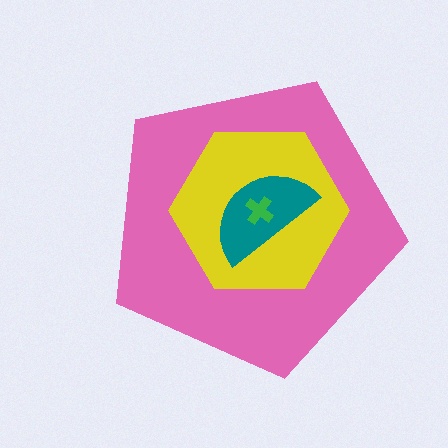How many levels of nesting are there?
4.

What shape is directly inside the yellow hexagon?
The teal semicircle.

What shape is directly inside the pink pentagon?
The yellow hexagon.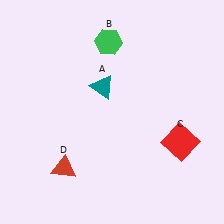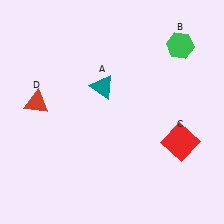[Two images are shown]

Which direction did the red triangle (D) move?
The red triangle (D) moved up.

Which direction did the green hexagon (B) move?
The green hexagon (B) moved right.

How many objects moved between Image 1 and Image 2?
2 objects moved between the two images.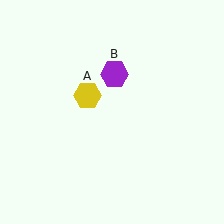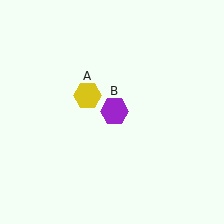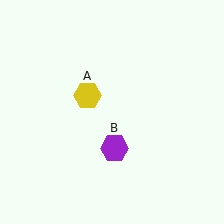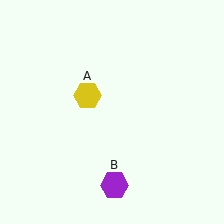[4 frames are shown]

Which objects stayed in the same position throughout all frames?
Yellow hexagon (object A) remained stationary.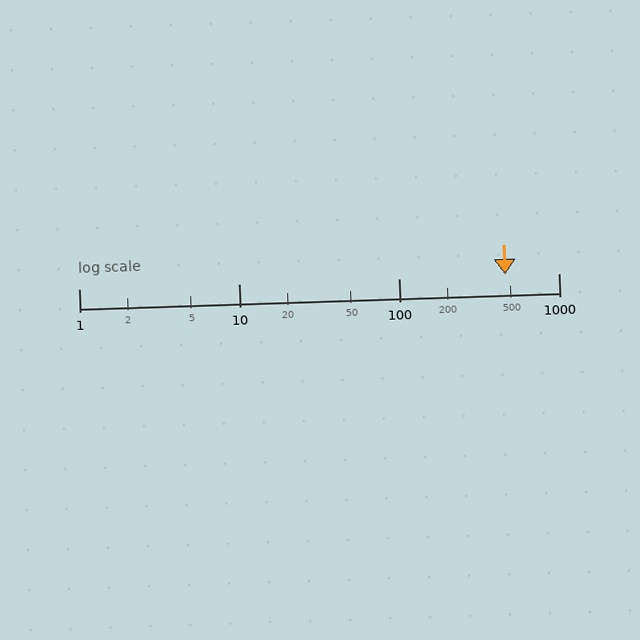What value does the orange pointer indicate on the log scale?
The pointer indicates approximately 460.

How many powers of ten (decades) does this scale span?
The scale spans 3 decades, from 1 to 1000.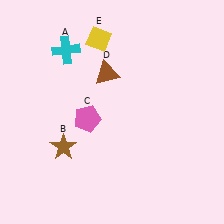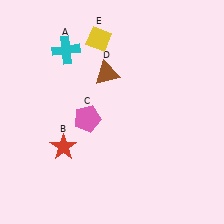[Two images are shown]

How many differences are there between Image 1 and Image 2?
There is 1 difference between the two images.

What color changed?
The star (B) changed from brown in Image 1 to red in Image 2.